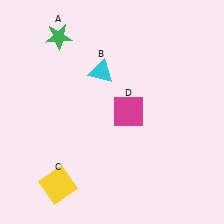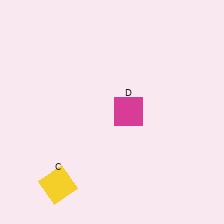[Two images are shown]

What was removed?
The green star (A), the cyan triangle (B) were removed in Image 2.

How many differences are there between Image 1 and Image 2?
There are 2 differences between the two images.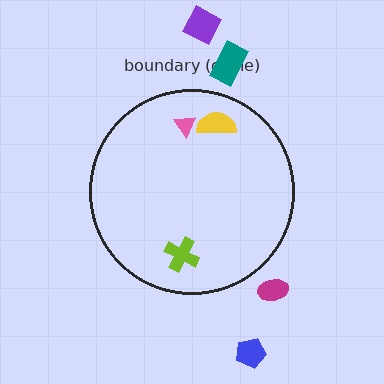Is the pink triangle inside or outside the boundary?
Inside.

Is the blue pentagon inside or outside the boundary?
Outside.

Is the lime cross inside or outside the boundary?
Inside.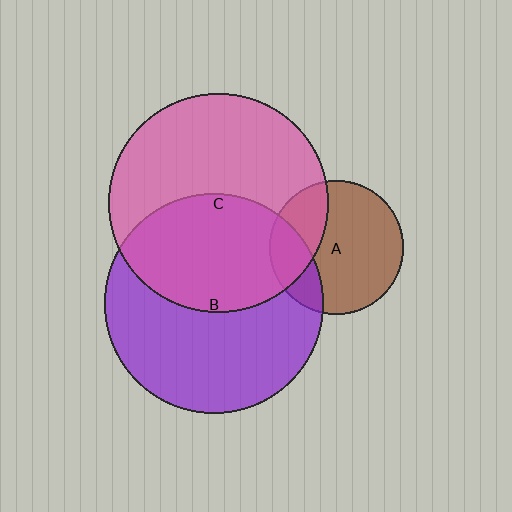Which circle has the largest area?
Circle B (purple).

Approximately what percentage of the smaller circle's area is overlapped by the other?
Approximately 45%.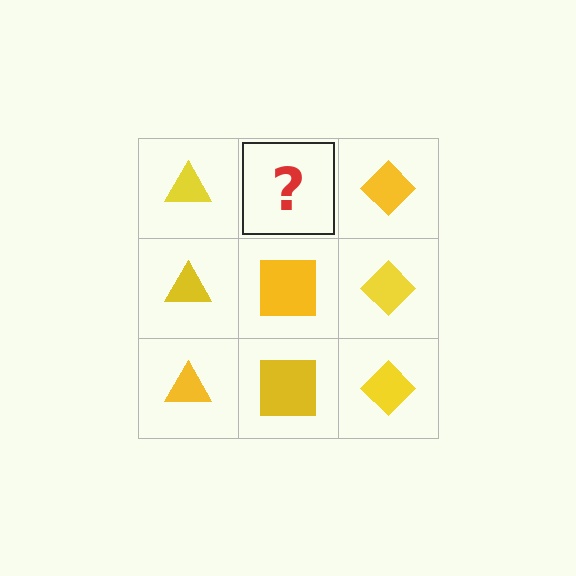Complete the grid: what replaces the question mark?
The question mark should be replaced with a yellow square.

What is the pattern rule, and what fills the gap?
The rule is that each column has a consistent shape. The gap should be filled with a yellow square.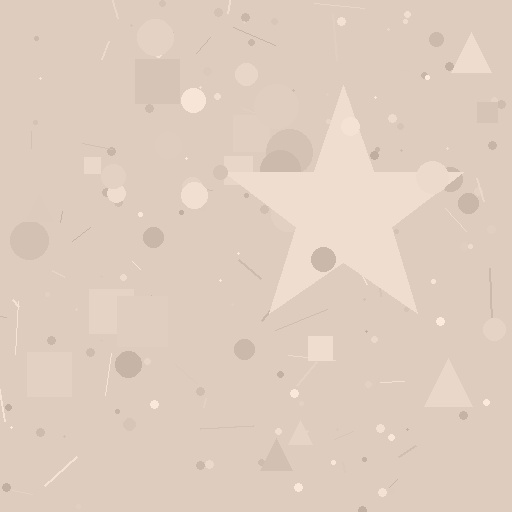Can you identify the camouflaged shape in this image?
The camouflaged shape is a star.